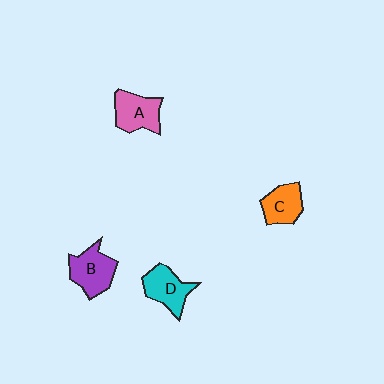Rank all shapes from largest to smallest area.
From largest to smallest: B (purple), A (pink), D (cyan), C (orange).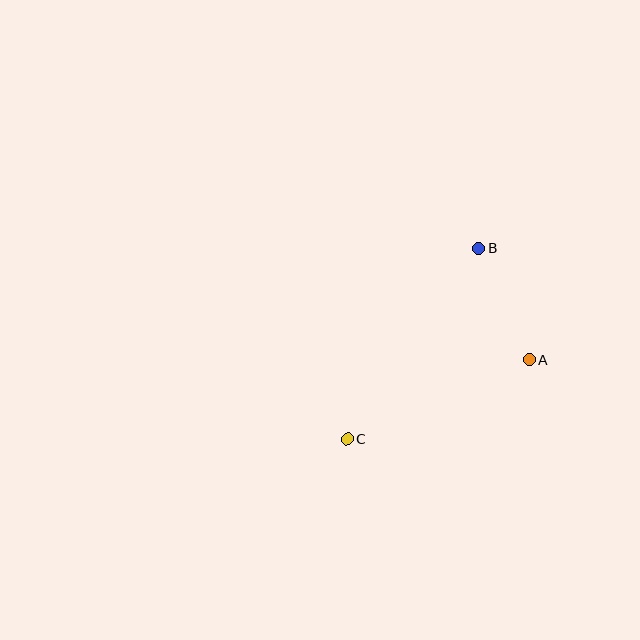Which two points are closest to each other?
Points A and B are closest to each other.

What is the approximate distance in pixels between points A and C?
The distance between A and C is approximately 198 pixels.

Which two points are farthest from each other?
Points B and C are farthest from each other.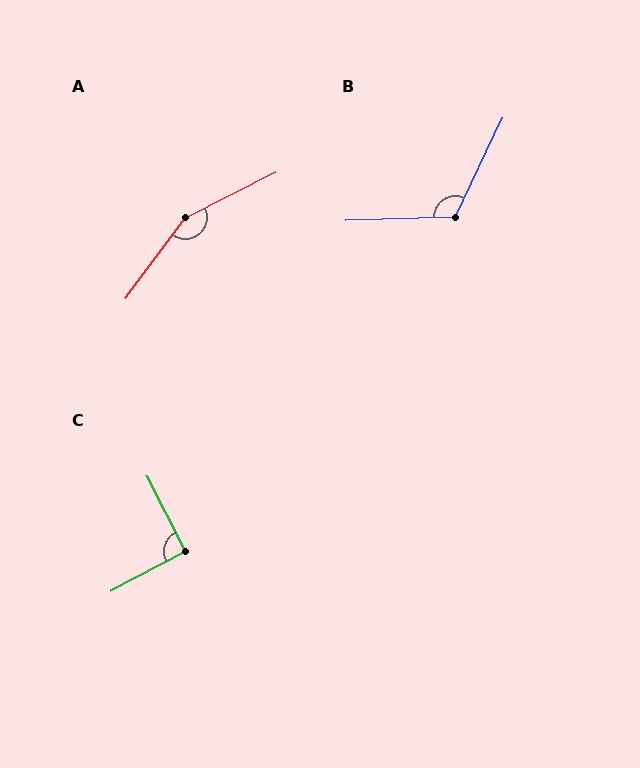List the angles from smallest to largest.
C (91°), B (117°), A (153°).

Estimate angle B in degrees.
Approximately 117 degrees.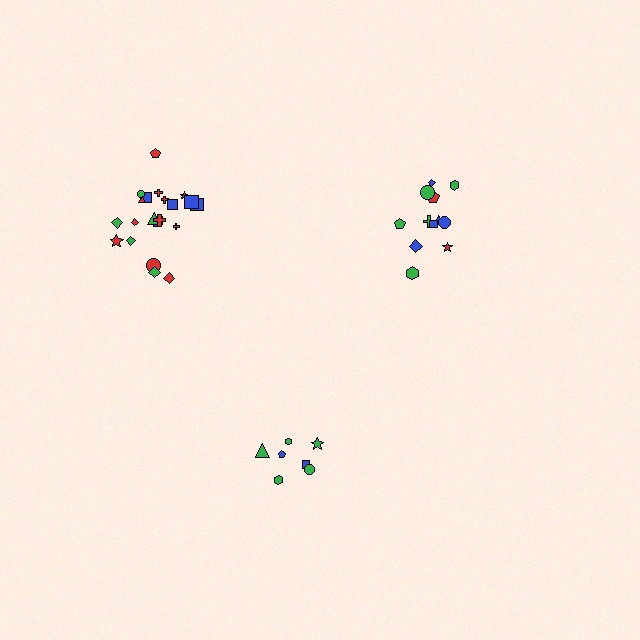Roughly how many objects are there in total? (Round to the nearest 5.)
Roughly 40 objects in total.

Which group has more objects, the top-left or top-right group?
The top-left group.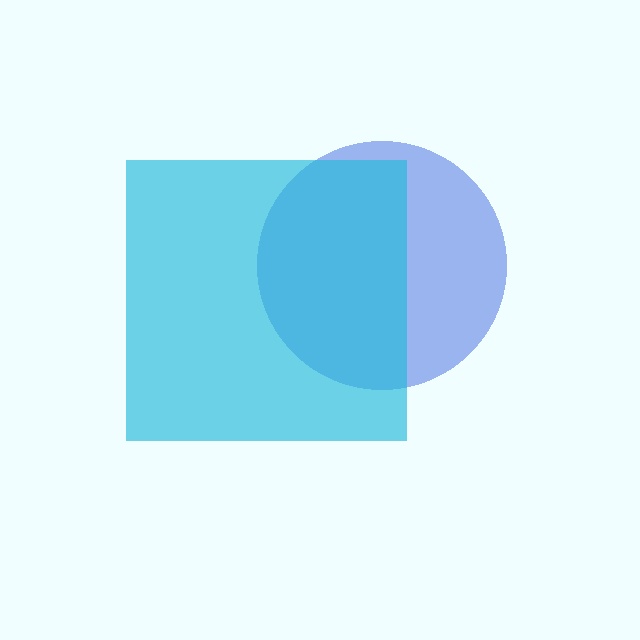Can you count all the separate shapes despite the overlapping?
Yes, there are 2 separate shapes.